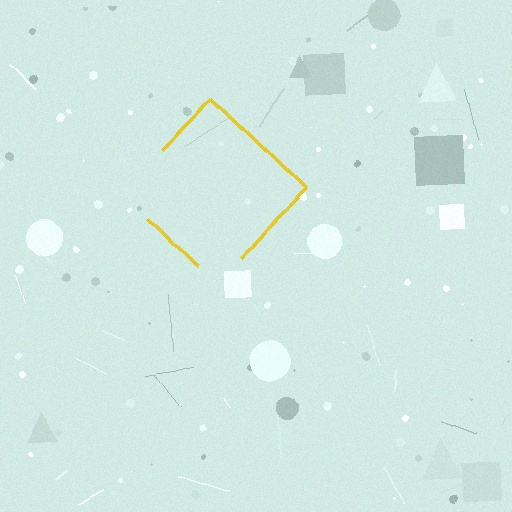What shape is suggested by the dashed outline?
The dashed outline suggests a diamond.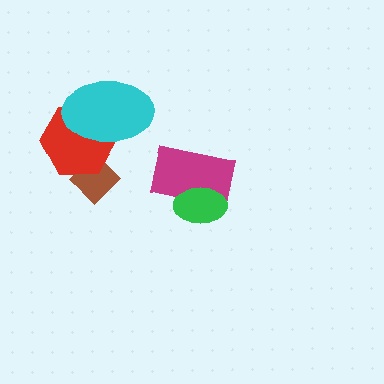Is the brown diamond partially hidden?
Yes, it is partially covered by another shape.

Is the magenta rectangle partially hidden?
Yes, it is partially covered by another shape.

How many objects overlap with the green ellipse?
1 object overlaps with the green ellipse.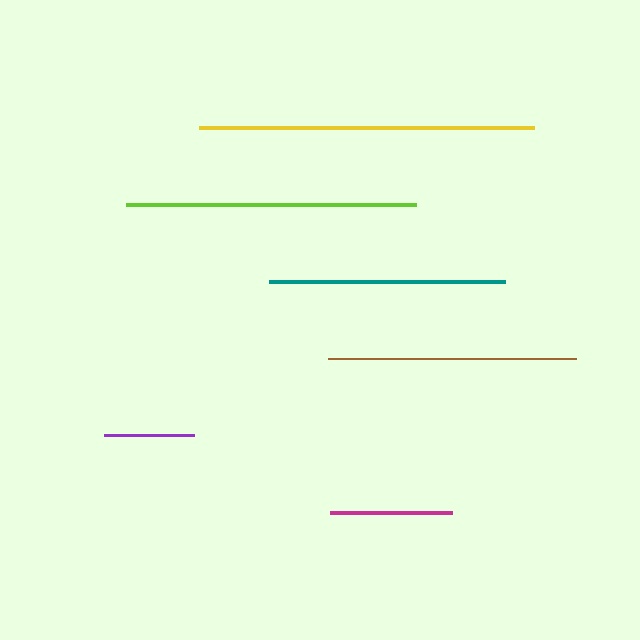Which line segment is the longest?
The yellow line is the longest at approximately 336 pixels.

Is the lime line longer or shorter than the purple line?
The lime line is longer than the purple line.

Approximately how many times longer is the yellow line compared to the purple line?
The yellow line is approximately 3.7 times the length of the purple line.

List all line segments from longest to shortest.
From longest to shortest: yellow, lime, brown, teal, magenta, purple.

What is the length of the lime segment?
The lime segment is approximately 290 pixels long.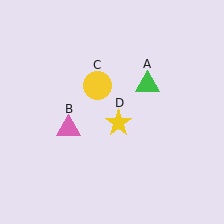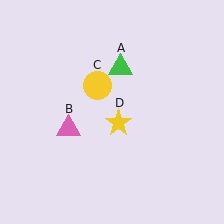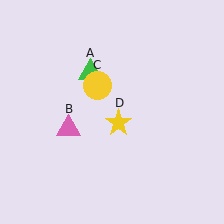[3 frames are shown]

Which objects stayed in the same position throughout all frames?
Pink triangle (object B) and yellow circle (object C) and yellow star (object D) remained stationary.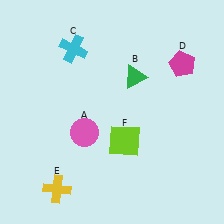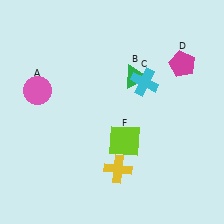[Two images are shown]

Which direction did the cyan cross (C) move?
The cyan cross (C) moved right.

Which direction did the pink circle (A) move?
The pink circle (A) moved left.